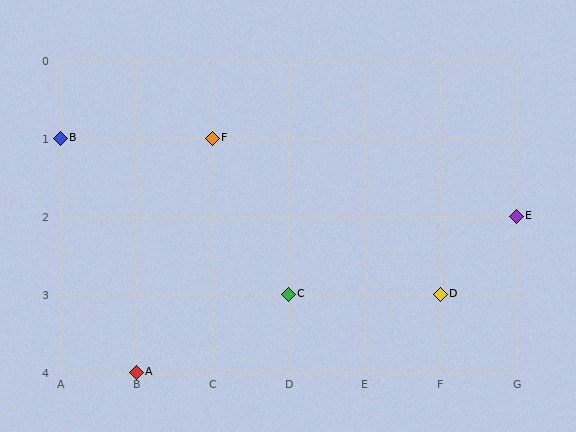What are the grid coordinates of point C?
Point C is at grid coordinates (D, 3).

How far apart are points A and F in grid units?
Points A and F are 1 column and 3 rows apart (about 3.2 grid units diagonally).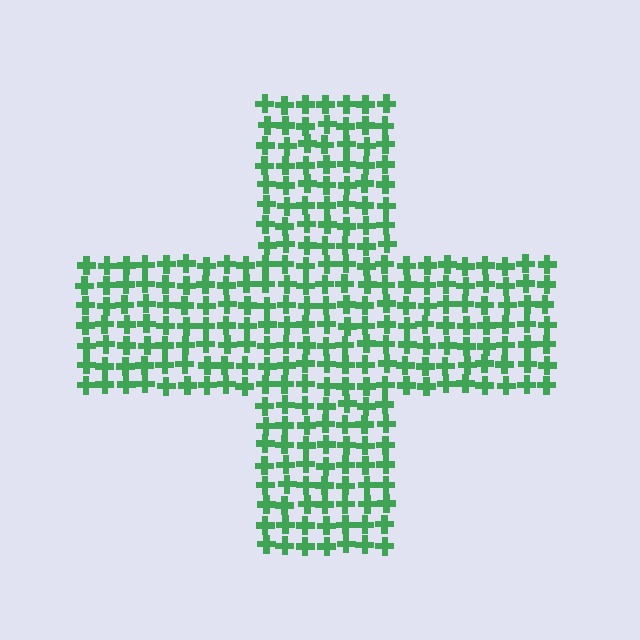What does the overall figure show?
The overall figure shows a cross.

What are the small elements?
The small elements are crosses.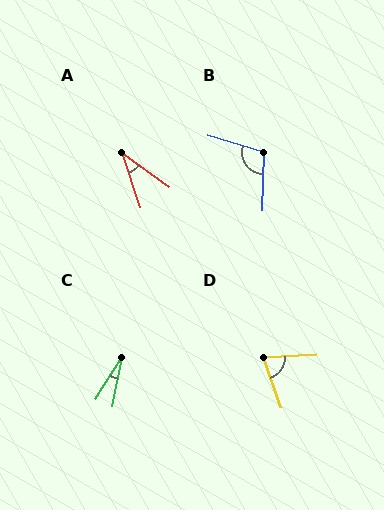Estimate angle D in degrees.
Approximately 74 degrees.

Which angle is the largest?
B, at approximately 105 degrees.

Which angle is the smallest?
C, at approximately 21 degrees.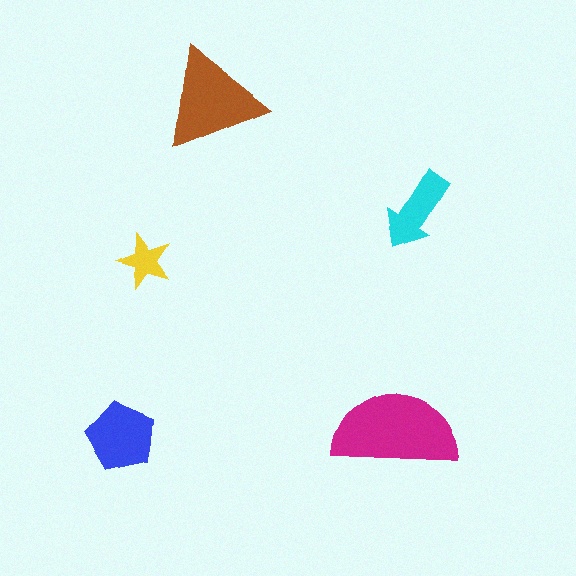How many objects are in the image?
There are 5 objects in the image.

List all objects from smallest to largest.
The yellow star, the cyan arrow, the blue pentagon, the brown triangle, the magenta semicircle.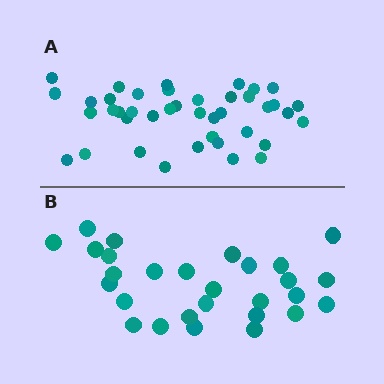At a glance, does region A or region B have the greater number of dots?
Region A (the top region) has more dots.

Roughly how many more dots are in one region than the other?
Region A has approximately 15 more dots than region B.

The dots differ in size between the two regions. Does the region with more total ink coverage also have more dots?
No. Region B has more total ink coverage because its dots are larger, but region A actually contains more individual dots. Total area can be misleading — the number of items is what matters here.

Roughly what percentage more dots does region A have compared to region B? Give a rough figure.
About 45% more.